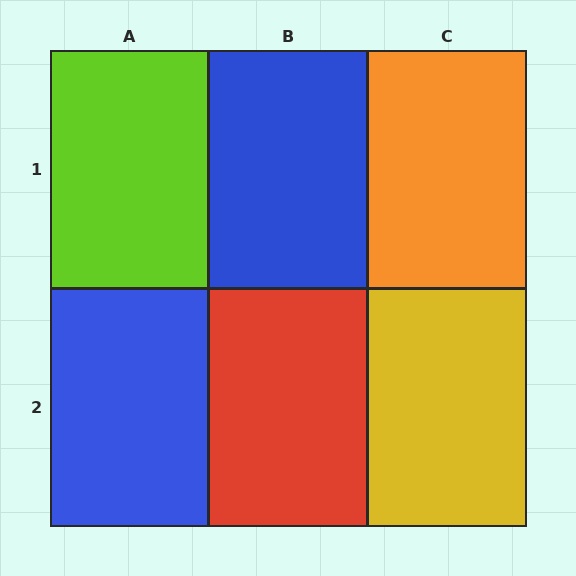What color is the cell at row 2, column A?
Blue.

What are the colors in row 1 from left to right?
Lime, blue, orange.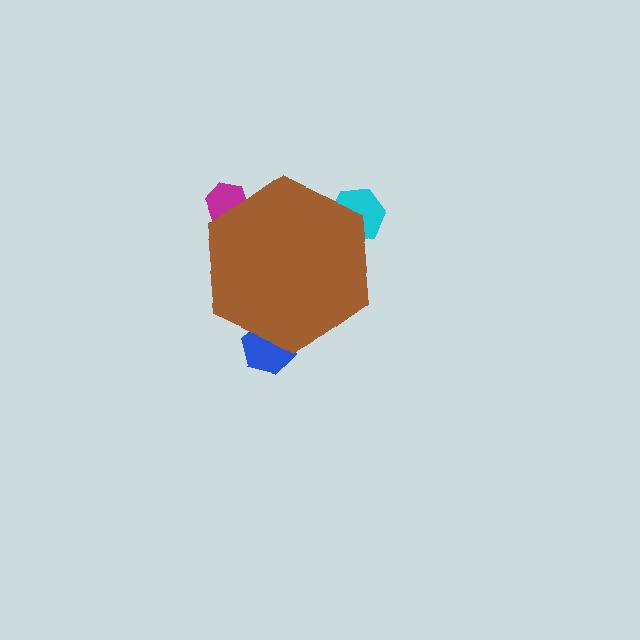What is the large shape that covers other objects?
A brown hexagon.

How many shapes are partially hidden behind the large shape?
3 shapes are partially hidden.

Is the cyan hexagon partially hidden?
Yes, the cyan hexagon is partially hidden behind the brown hexagon.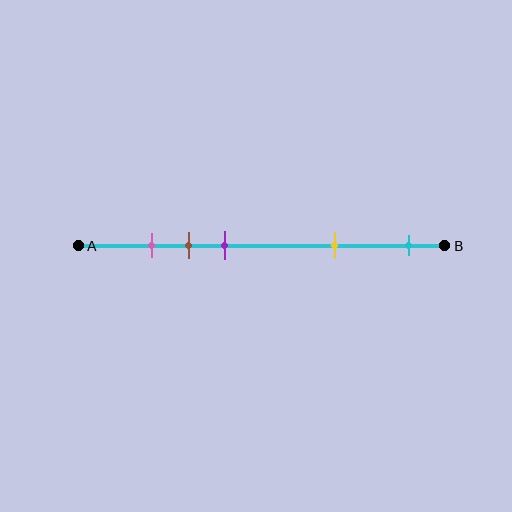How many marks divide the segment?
There are 5 marks dividing the segment.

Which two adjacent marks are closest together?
The pink and brown marks are the closest adjacent pair.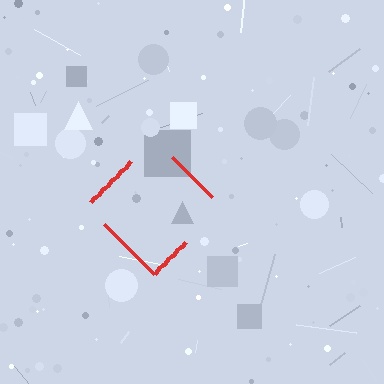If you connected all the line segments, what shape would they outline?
They would outline a diamond.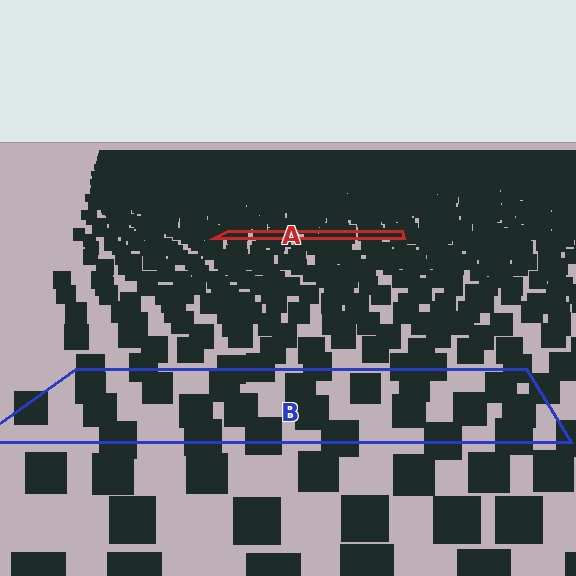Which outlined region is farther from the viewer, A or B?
Region A is farther from the viewer — the texture elements inside it appear smaller and more densely packed.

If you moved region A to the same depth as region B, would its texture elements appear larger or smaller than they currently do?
They would appear larger. At a closer depth, the same texture elements are projected at a bigger on-screen size.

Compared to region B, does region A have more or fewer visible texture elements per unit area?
Region A has more texture elements per unit area — they are packed more densely because it is farther away.